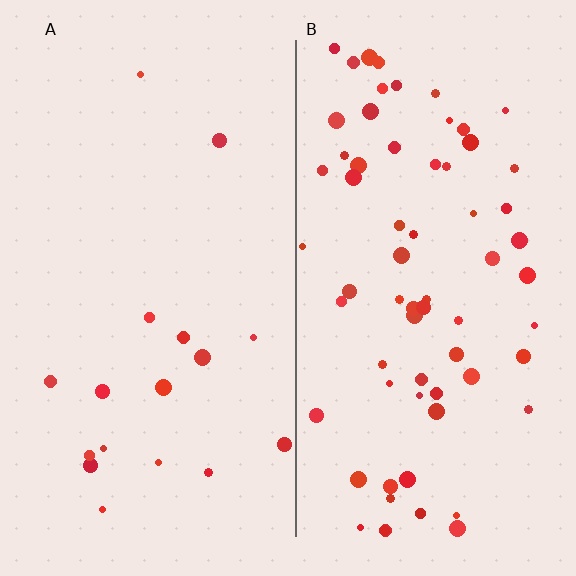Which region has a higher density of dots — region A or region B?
B (the right).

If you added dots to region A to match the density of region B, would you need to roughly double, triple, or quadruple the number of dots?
Approximately quadruple.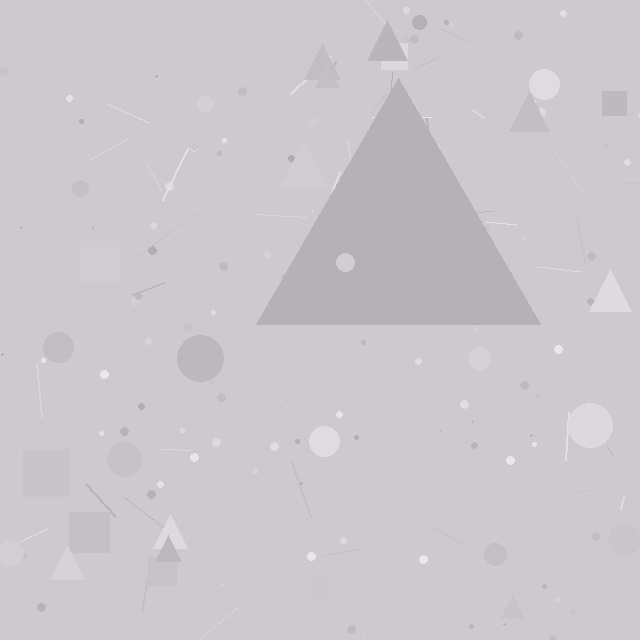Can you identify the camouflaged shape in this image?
The camouflaged shape is a triangle.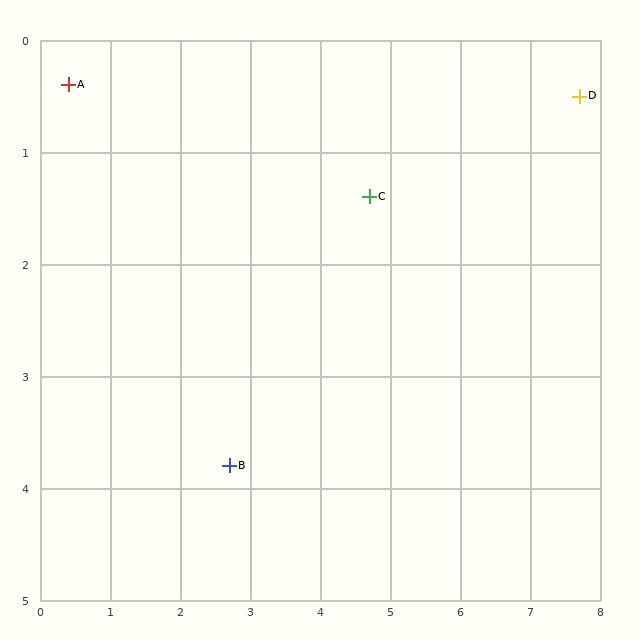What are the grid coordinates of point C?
Point C is at approximately (4.7, 1.4).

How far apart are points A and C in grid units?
Points A and C are about 4.4 grid units apart.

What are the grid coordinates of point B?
Point B is at approximately (2.7, 3.8).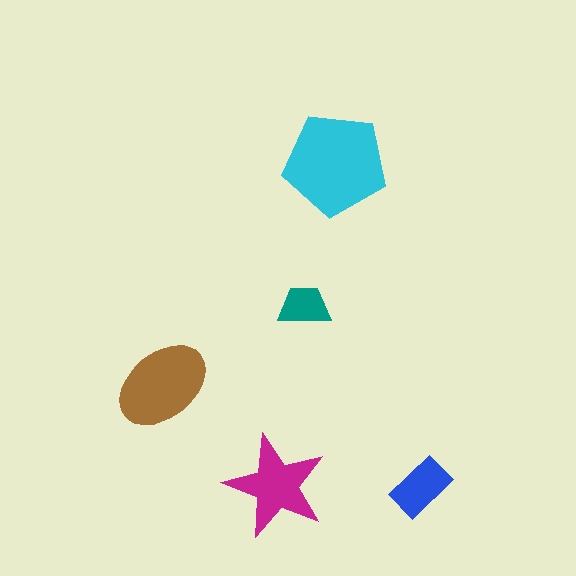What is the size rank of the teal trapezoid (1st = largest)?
5th.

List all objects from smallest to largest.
The teal trapezoid, the blue rectangle, the magenta star, the brown ellipse, the cyan pentagon.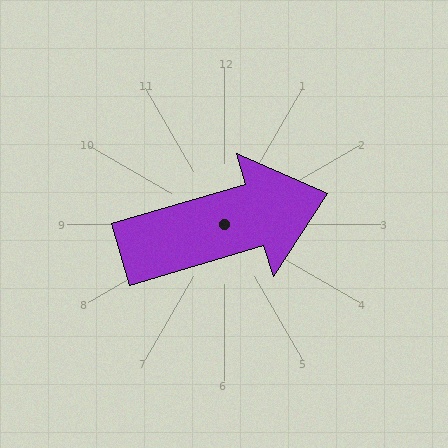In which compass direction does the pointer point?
East.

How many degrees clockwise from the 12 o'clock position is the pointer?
Approximately 74 degrees.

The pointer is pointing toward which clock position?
Roughly 2 o'clock.